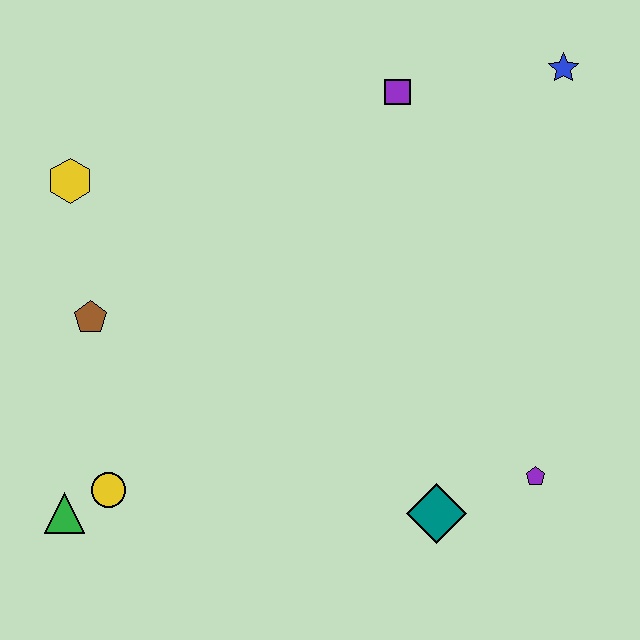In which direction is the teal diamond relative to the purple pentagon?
The teal diamond is to the left of the purple pentagon.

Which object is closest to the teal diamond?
The purple pentagon is closest to the teal diamond.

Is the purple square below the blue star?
Yes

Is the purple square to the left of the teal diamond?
Yes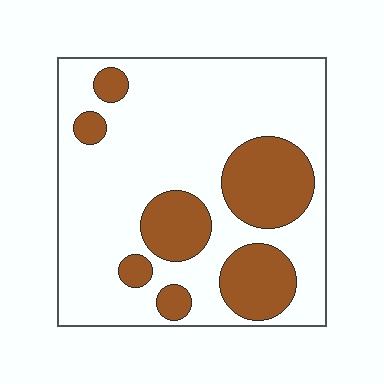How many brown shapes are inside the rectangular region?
7.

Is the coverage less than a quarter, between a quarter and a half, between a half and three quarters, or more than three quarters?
Between a quarter and a half.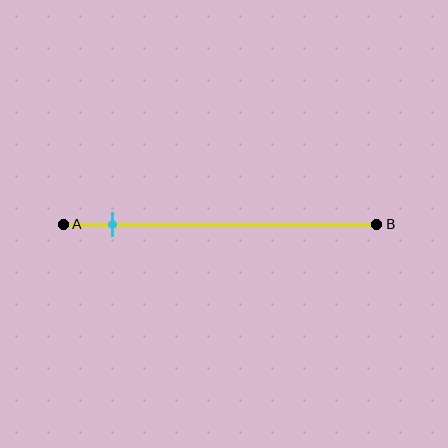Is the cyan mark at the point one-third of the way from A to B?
No, the mark is at about 15% from A, not at the 33% one-third point.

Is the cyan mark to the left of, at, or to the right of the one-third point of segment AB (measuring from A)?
The cyan mark is to the left of the one-third point of segment AB.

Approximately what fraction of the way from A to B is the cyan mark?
The cyan mark is approximately 15% of the way from A to B.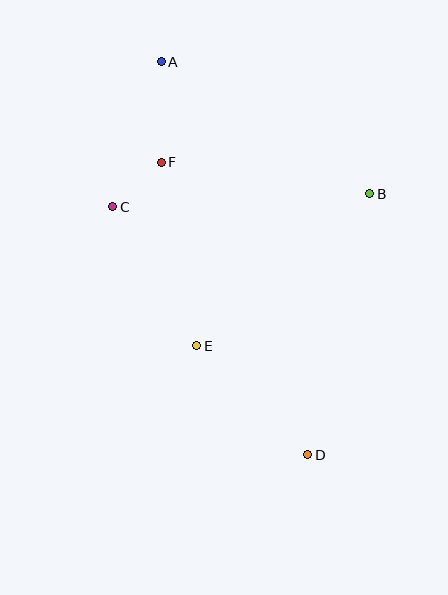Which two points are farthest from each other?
Points A and D are farthest from each other.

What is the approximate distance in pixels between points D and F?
The distance between D and F is approximately 327 pixels.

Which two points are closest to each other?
Points C and F are closest to each other.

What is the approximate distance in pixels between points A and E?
The distance between A and E is approximately 286 pixels.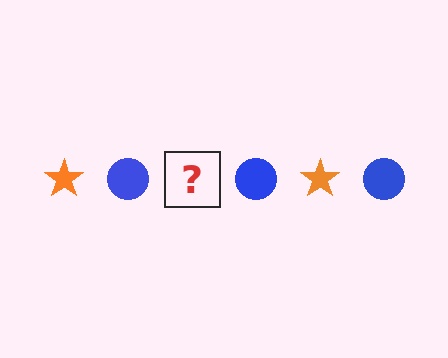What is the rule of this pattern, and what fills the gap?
The rule is that the pattern alternates between orange star and blue circle. The gap should be filled with an orange star.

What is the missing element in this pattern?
The missing element is an orange star.